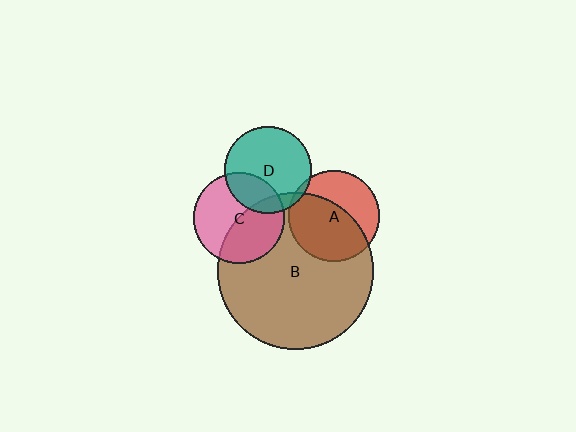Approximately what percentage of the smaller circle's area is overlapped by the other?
Approximately 45%.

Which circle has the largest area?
Circle B (brown).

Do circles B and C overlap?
Yes.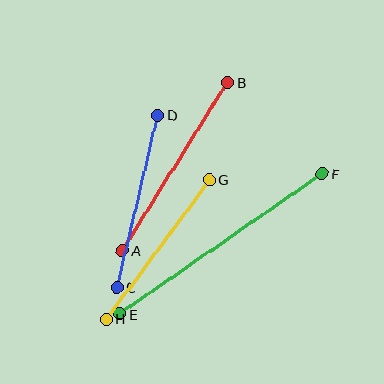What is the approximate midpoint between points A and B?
The midpoint is at approximately (175, 167) pixels.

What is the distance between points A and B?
The distance is approximately 198 pixels.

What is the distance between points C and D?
The distance is approximately 177 pixels.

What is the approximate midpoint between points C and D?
The midpoint is at approximately (137, 201) pixels.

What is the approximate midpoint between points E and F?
The midpoint is at approximately (221, 244) pixels.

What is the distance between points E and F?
The distance is approximately 246 pixels.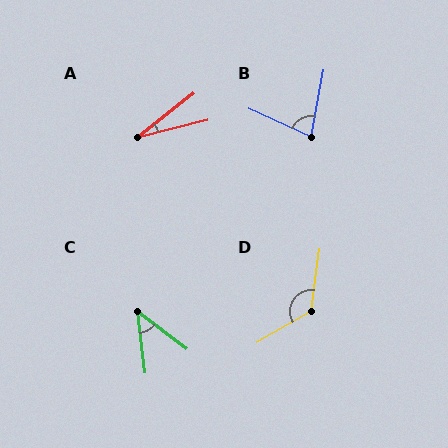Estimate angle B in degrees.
Approximately 76 degrees.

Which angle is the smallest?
A, at approximately 24 degrees.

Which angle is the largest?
D, at approximately 129 degrees.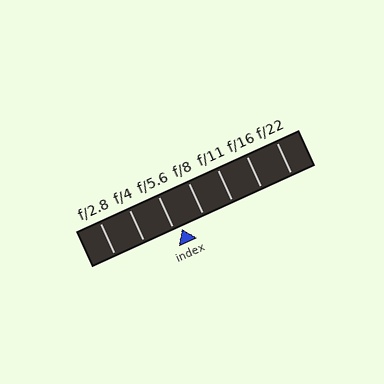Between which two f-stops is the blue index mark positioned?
The index mark is between f/5.6 and f/8.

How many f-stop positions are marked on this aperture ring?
There are 7 f-stop positions marked.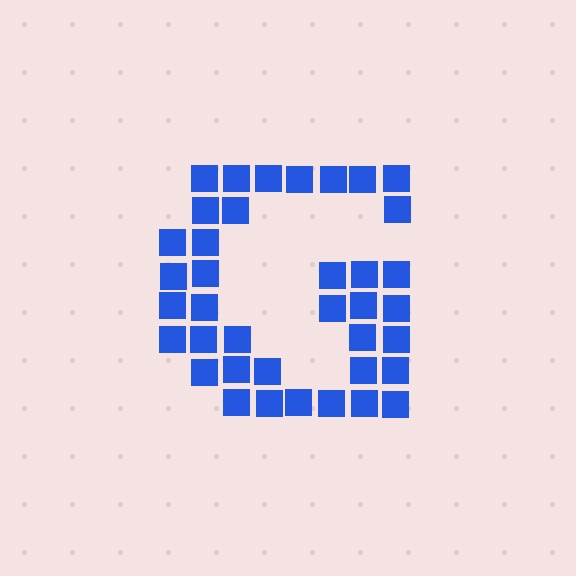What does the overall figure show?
The overall figure shows the letter G.